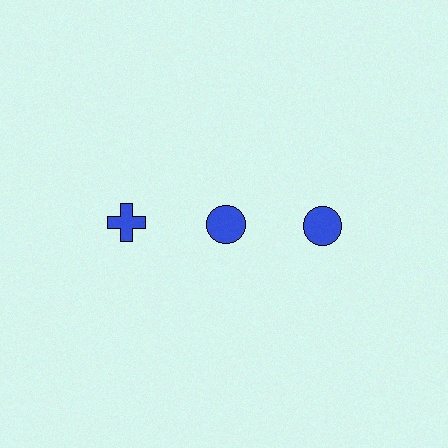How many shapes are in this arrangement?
There are 3 shapes arranged in a grid pattern.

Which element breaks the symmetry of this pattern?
The blue cross in the top row, leftmost column breaks the symmetry. All other shapes are blue circles.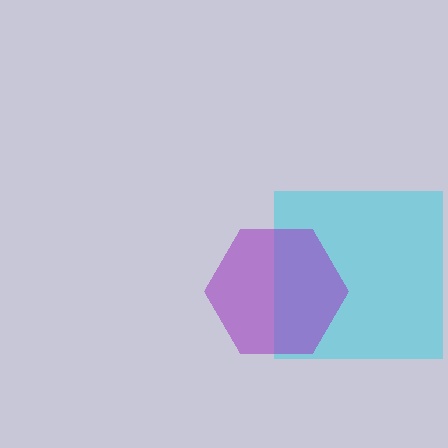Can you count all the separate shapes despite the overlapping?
Yes, there are 2 separate shapes.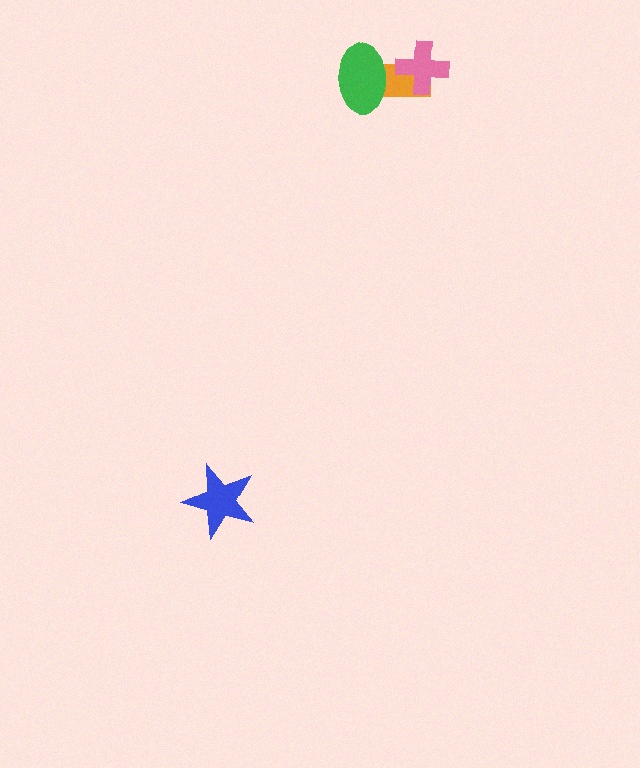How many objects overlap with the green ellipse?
1 object overlaps with the green ellipse.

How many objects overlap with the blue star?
0 objects overlap with the blue star.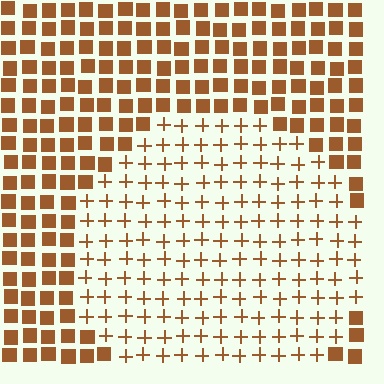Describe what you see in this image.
The image is filled with small brown elements arranged in a uniform grid. A circle-shaped region contains plus signs, while the surrounding area contains squares. The boundary is defined purely by the change in element shape.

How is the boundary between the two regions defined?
The boundary is defined by a change in element shape: plus signs inside vs. squares outside. All elements share the same color and spacing.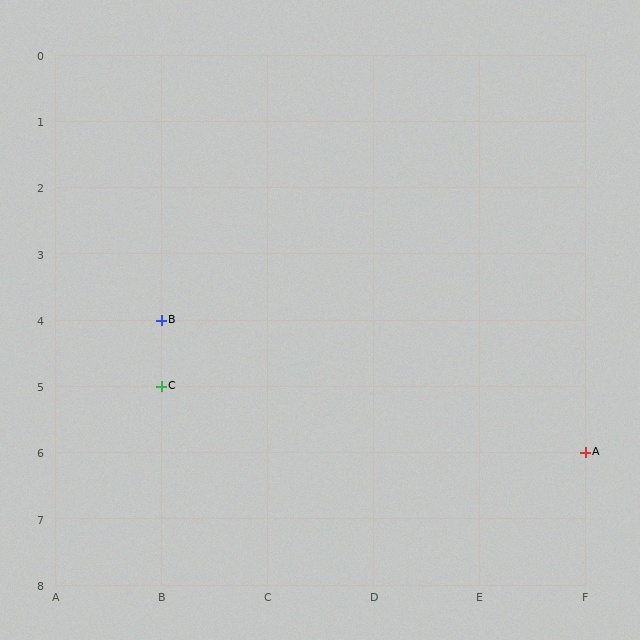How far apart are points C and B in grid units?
Points C and B are 1 row apart.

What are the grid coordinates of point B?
Point B is at grid coordinates (B, 4).